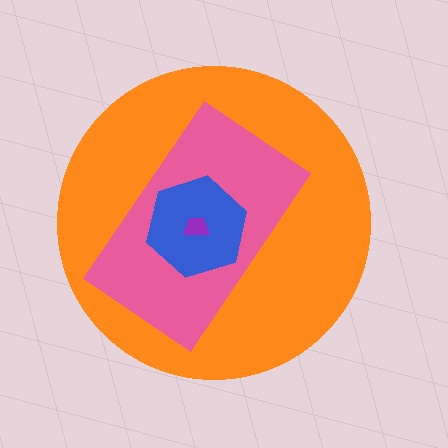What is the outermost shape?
The orange circle.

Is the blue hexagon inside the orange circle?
Yes.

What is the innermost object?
The purple trapezoid.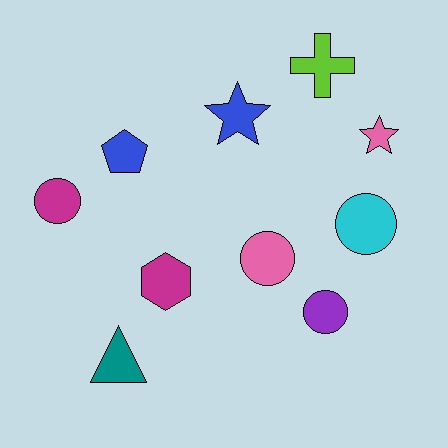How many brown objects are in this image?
There are no brown objects.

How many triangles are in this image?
There is 1 triangle.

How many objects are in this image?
There are 10 objects.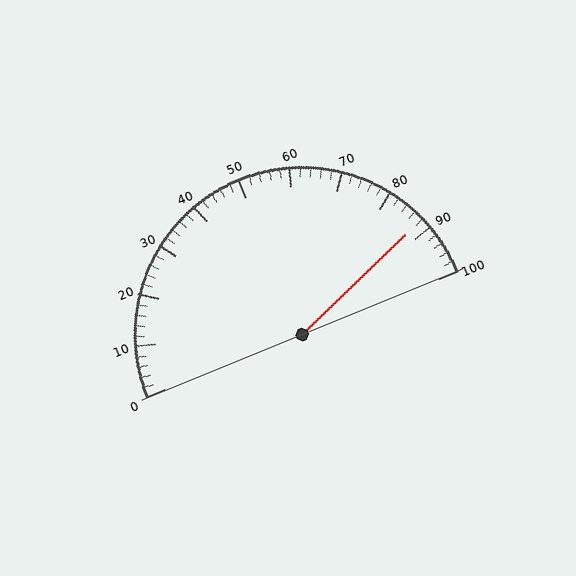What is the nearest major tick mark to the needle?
The nearest major tick mark is 90.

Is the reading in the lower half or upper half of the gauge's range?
The reading is in the upper half of the range (0 to 100).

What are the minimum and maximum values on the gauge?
The gauge ranges from 0 to 100.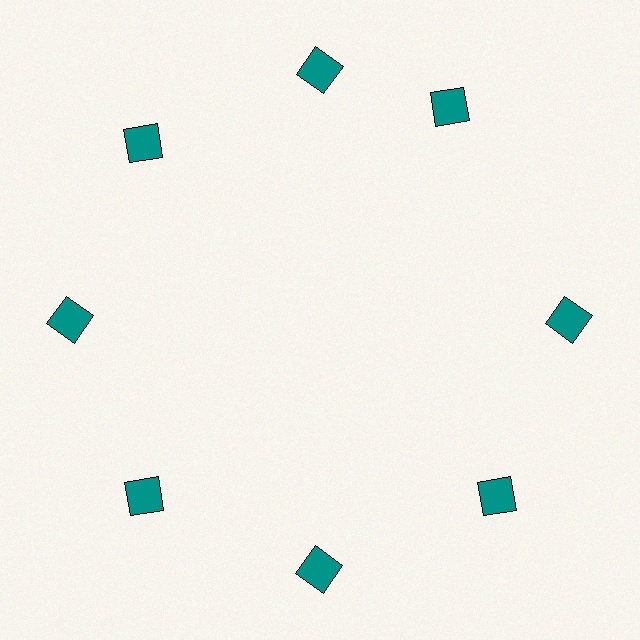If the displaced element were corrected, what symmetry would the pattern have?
It would have 8-fold rotational symmetry — the pattern would map onto itself every 45 degrees.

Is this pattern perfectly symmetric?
No. The 8 teal squares are arranged in a ring, but one element near the 2 o'clock position is rotated out of alignment along the ring, breaking the 8-fold rotational symmetry.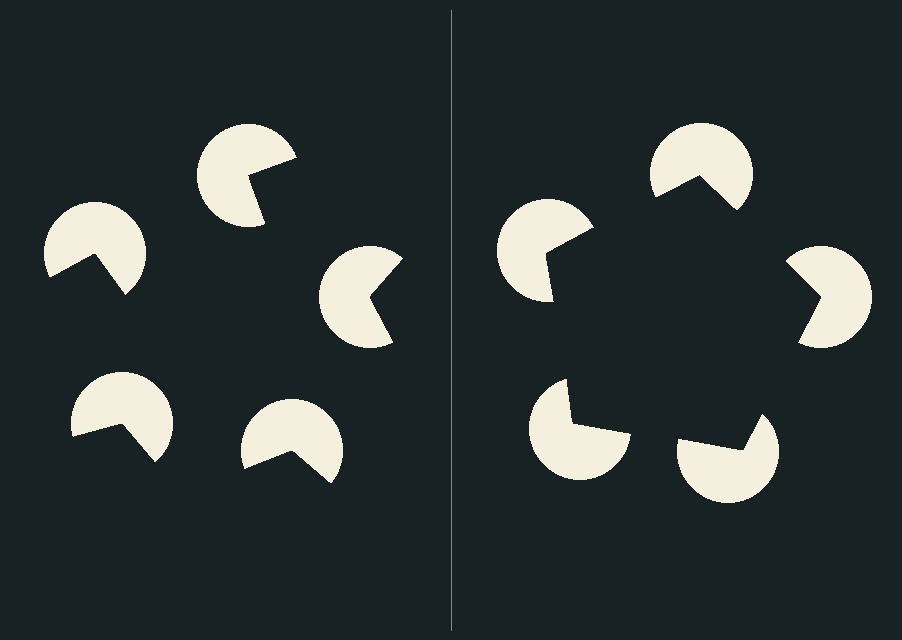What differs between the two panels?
The pac-man discs are positioned identically on both sides; only the wedge orientations differ. On the right they align to a pentagon; on the left they are misaligned.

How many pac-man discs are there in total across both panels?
10 — 5 on each side.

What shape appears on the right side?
An illusory pentagon.